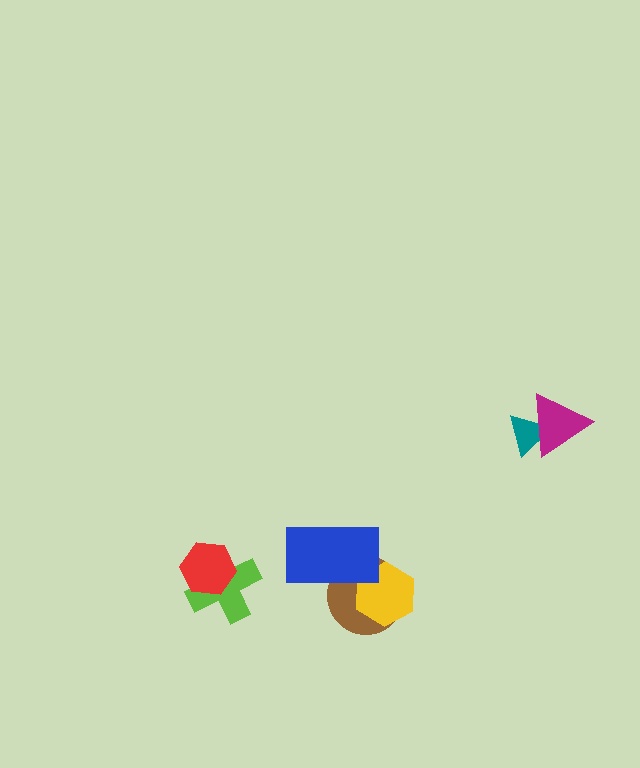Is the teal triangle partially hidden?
Yes, it is partially covered by another shape.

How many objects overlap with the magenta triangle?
1 object overlaps with the magenta triangle.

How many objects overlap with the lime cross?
1 object overlaps with the lime cross.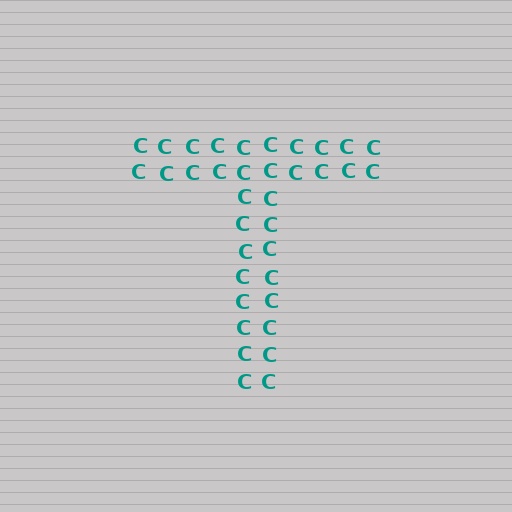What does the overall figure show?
The overall figure shows the letter T.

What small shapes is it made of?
It is made of small letter C's.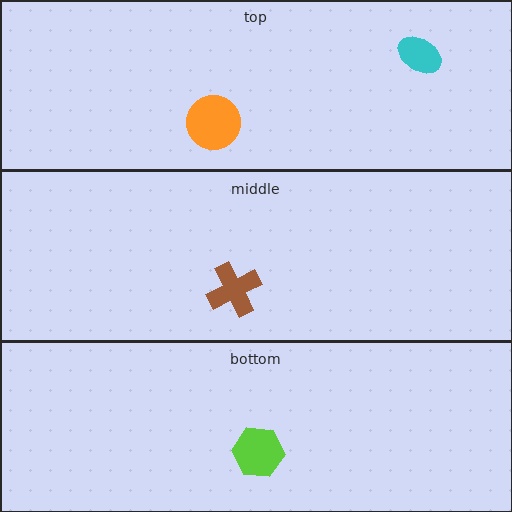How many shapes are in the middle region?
1.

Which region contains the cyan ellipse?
The top region.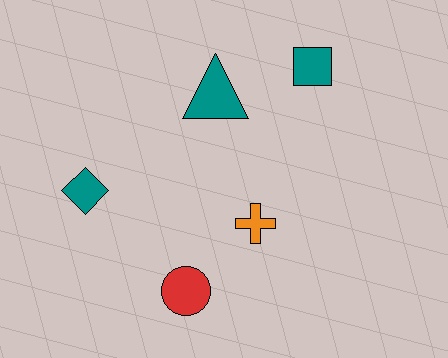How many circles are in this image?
There is 1 circle.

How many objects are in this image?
There are 5 objects.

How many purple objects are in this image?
There are no purple objects.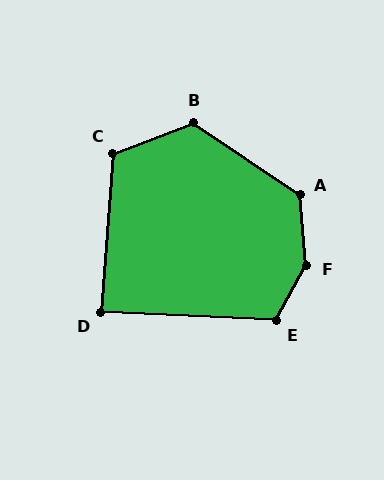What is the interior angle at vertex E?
Approximately 115 degrees (obtuse).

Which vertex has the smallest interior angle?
D, at approximately 88 degrees.